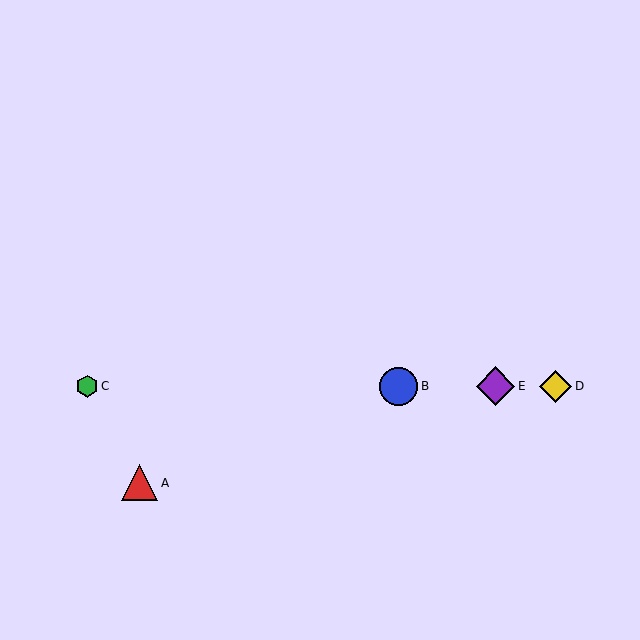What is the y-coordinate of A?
Object A is at y≈483.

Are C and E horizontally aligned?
Yes, both are at y≈386.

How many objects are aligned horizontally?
4 objects (B, C, D, E) are aligned horizontally.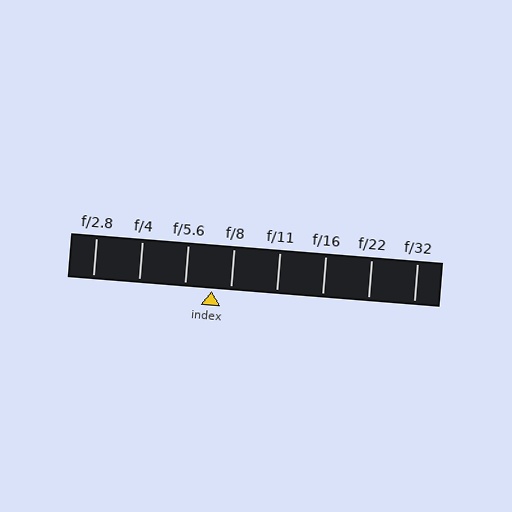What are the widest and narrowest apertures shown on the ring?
The widest aperture shown is f/2.8 and the narrowest is f/32.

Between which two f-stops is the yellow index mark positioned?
The index mark is between f/5.6 and f/8.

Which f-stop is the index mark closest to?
The index mark is closest to f/8.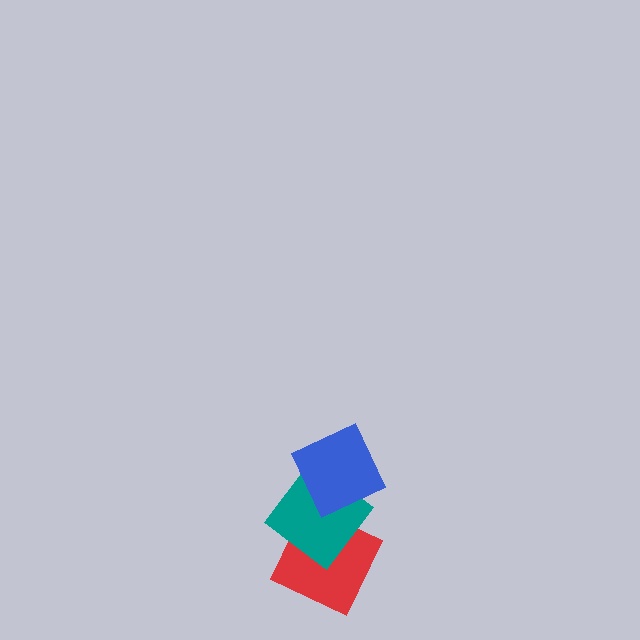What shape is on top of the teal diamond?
The blue square is on top of the teal diamond.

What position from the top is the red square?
The red square is 3rd from the top.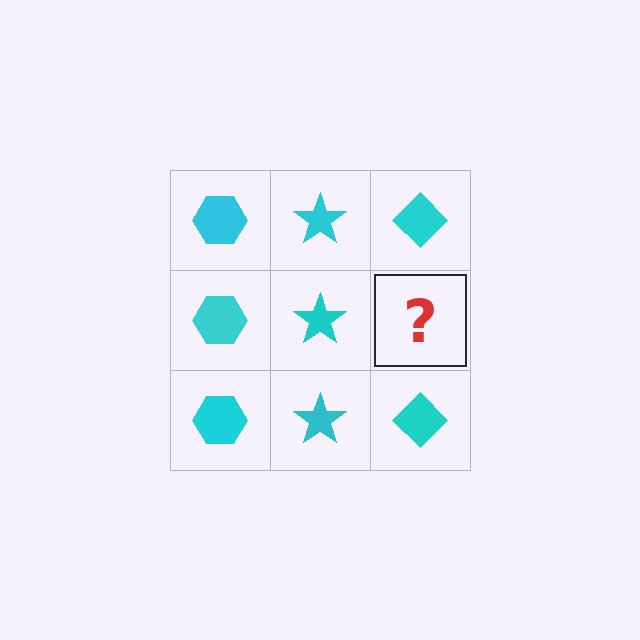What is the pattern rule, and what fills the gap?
The rule is that each column has a consistent shape. The gap should be filled with a cyan diamond.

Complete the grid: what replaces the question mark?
The question mark should be replaced with a cyan diamond.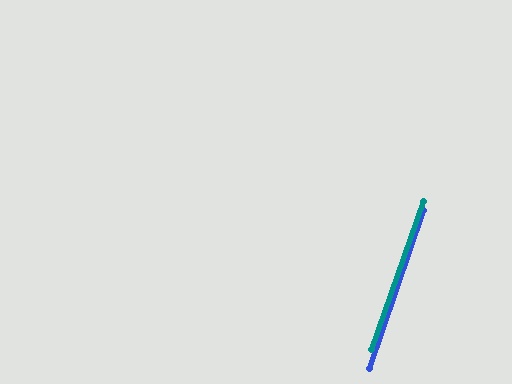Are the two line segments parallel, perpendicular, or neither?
Parallel — their directions differ by only 0.6°.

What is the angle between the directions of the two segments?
Approximately 1 degree.